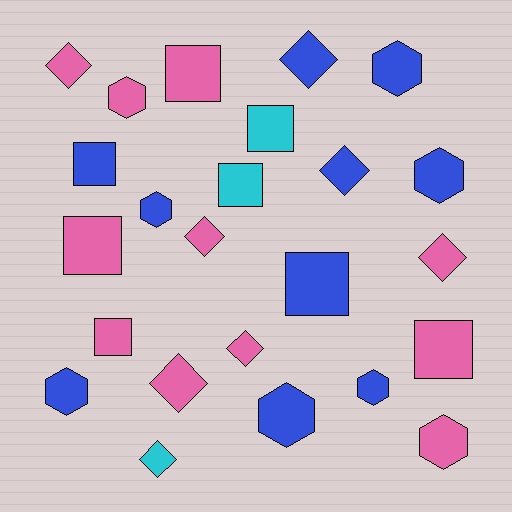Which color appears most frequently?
Pink, with 11 objects.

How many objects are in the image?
There are 24 objects.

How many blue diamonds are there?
There are 2 blue diamonds.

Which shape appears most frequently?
Square, with 8 objects.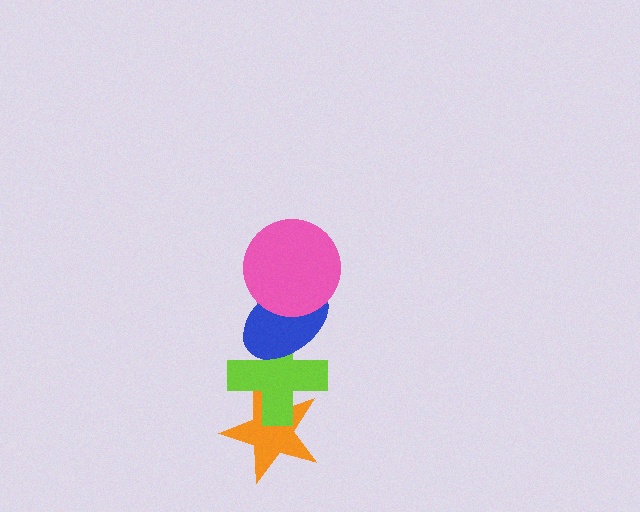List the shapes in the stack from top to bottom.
From top to bottom: the pink circle, the blue ellipse, the lime cross, the orange star.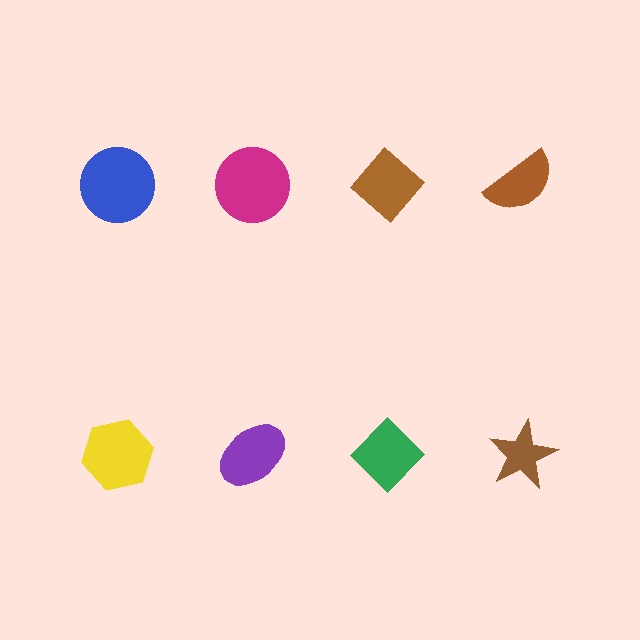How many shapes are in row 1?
4 shapes.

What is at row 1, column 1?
A blue circle.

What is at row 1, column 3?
A brown diamond.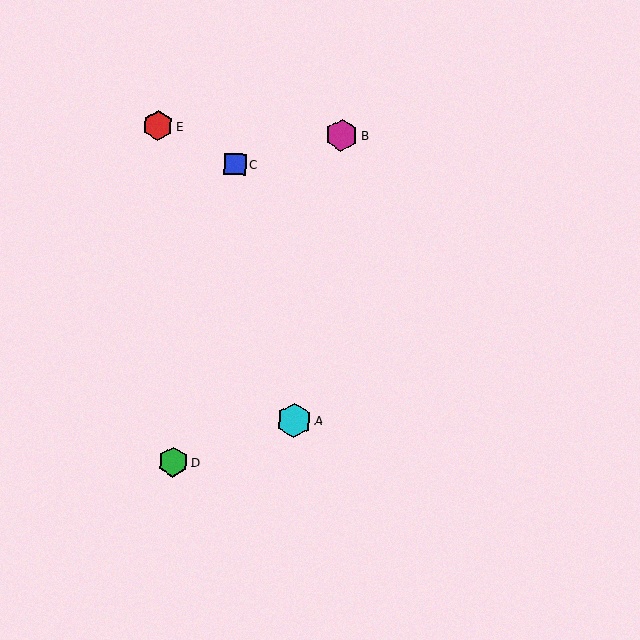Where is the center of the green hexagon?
The center of the green hexagon is at (173, 462).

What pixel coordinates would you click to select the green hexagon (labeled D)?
Click at (173, 462) to select the green hexagon D.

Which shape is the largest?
The cyan hexagon (labeled A) is the largest.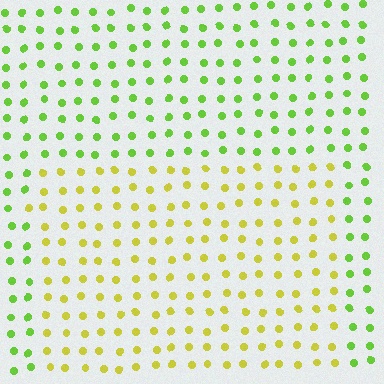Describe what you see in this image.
The image is filled with small lime elements in a uniform arrangement. A rectangle-shaped region is visible where the elements are tinted to a slightly different hue, forming a subtle color boundary.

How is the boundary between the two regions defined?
The boundary is defined purely by a slight shift in hue (about 40 degrees). Spacing, size, and orientation are identical on both sides.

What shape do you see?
I see a rectangle.